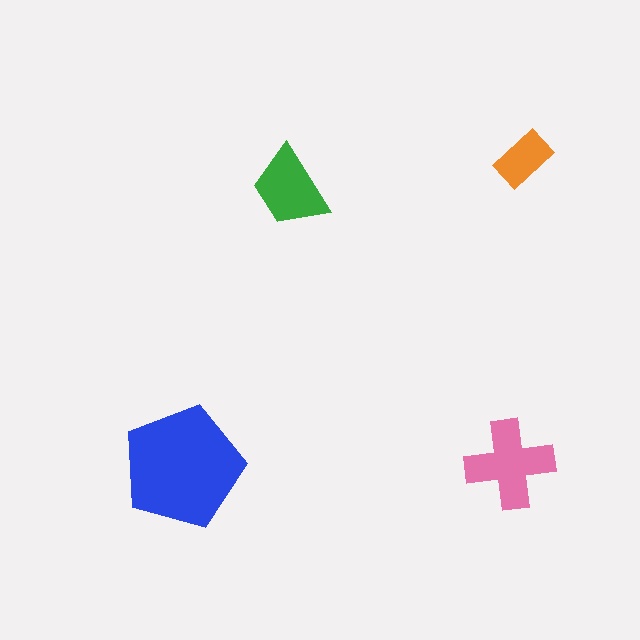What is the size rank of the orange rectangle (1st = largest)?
4th.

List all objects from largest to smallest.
The blue pentagon, the pink cross, the green trapezoid, the orange rectangle.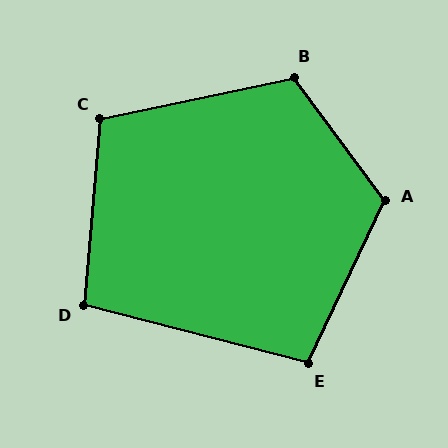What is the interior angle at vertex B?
Approximately 114 degrees (obtuse).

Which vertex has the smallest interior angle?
D, at approximately 99 degrees.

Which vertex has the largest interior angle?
A, at approximately 118 degrees.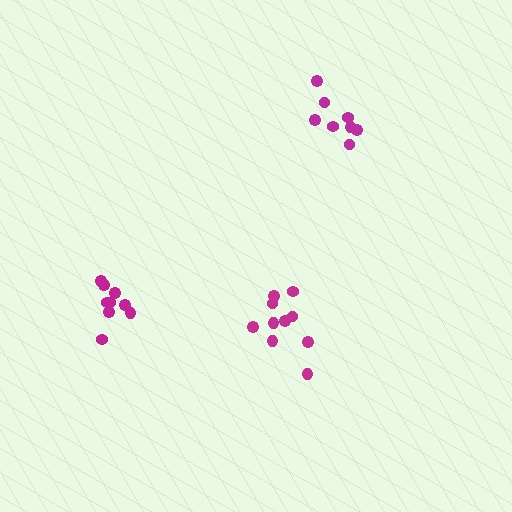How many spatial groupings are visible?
There are 3 spatial groupings.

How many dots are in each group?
Group 1: 9 dots, Group 2: 10 dots, Group 3: 8 dots (27 total).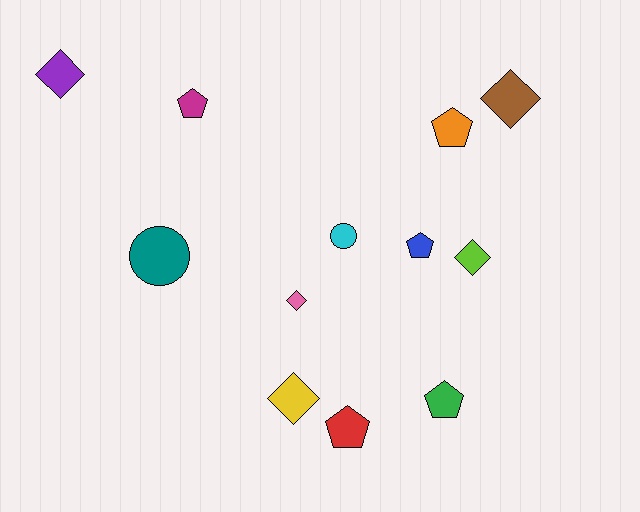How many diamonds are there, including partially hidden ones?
There are 5 diamonds.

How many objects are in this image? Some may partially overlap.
There are 12 objects.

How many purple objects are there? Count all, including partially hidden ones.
There is 1 purple object.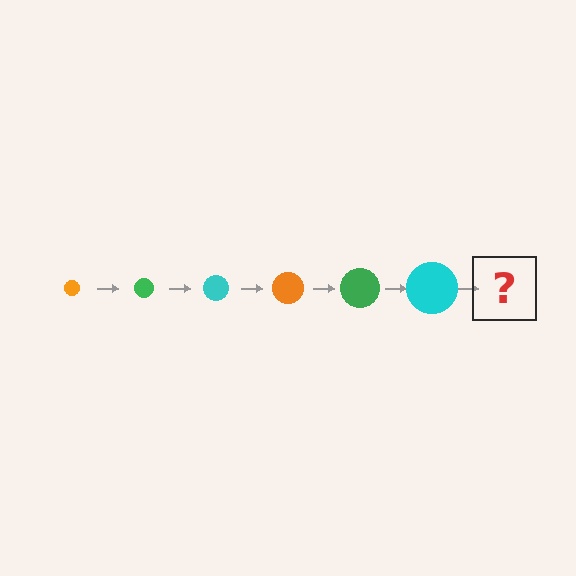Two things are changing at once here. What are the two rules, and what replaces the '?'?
The two rules are that the circle grows larger each step and the color cycles through orange, green, and cyan. The '?' should be an orange circle, larger than the previous one.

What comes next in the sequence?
The next element should be an orange circle, larger than the previous one.